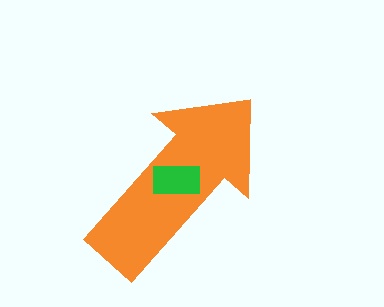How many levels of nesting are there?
2.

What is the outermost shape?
The orange arrow.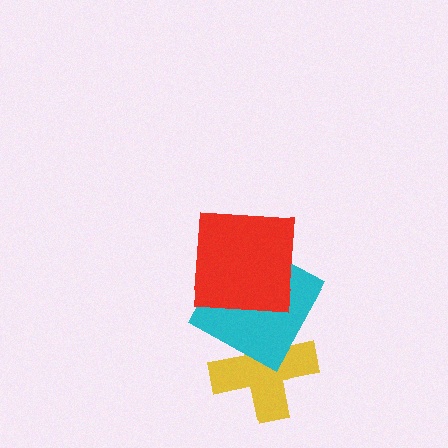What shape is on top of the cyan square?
The red square is on top of the cyan square.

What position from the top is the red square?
The red square is 1st from the top.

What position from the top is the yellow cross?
The yellow cross is 3rd from the top.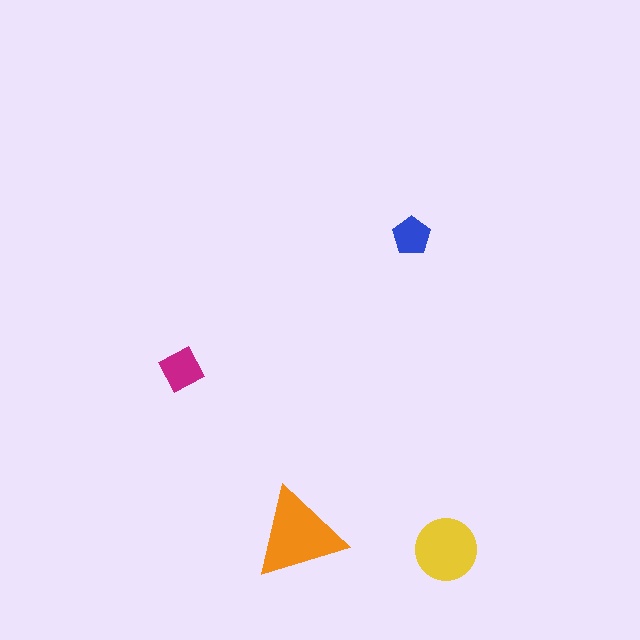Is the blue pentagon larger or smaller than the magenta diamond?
Smaller.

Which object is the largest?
The orange triangle.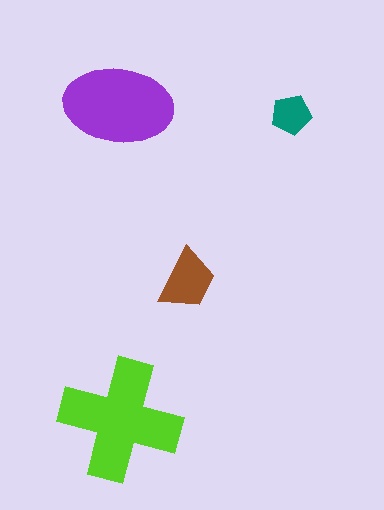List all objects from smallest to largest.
The teal pentagon, the brown trapezoid, the purple ellipse, the lime cross.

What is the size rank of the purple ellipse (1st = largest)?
2nd.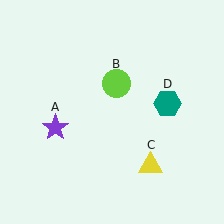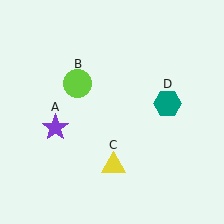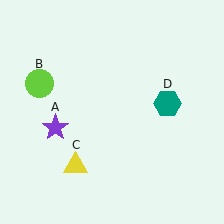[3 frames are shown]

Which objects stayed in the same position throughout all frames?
Purple star (object A) and teal hexagon (object D) remained stationary.